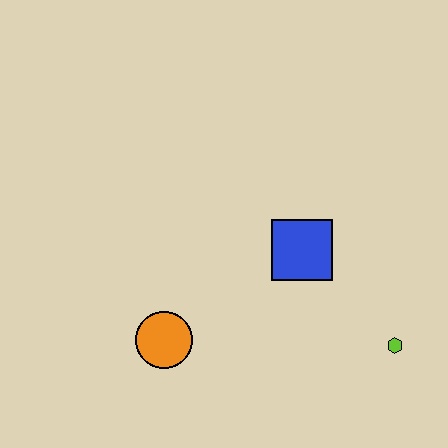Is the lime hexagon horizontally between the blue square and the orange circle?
No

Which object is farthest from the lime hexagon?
The orange circle is farthest from the lime hexagon.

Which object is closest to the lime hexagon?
The blue square is closest to the lime hexagon.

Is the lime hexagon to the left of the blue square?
No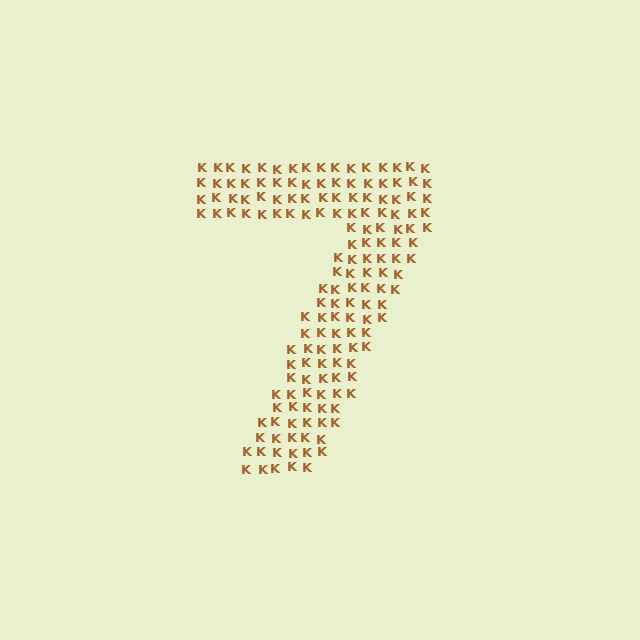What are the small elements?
The small elements are letter K's.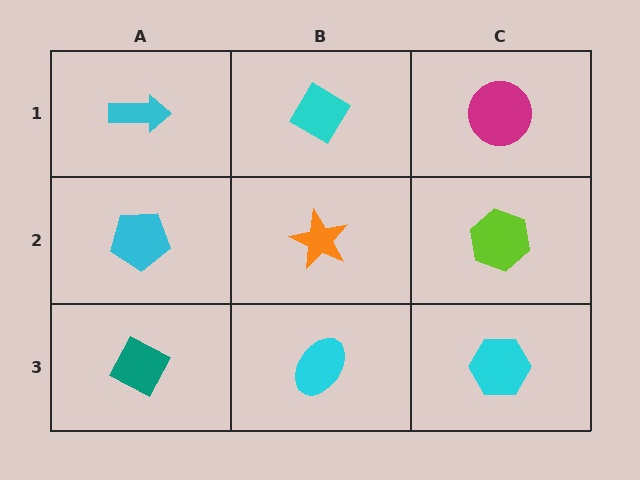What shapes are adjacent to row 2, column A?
A cyan arrow (row 1, column A), a teal diamond (row 3, column A), an orange star (row 2, column B).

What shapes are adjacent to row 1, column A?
A cyan pentagon (row 2, column A), a cyan diamond (row 1, column B).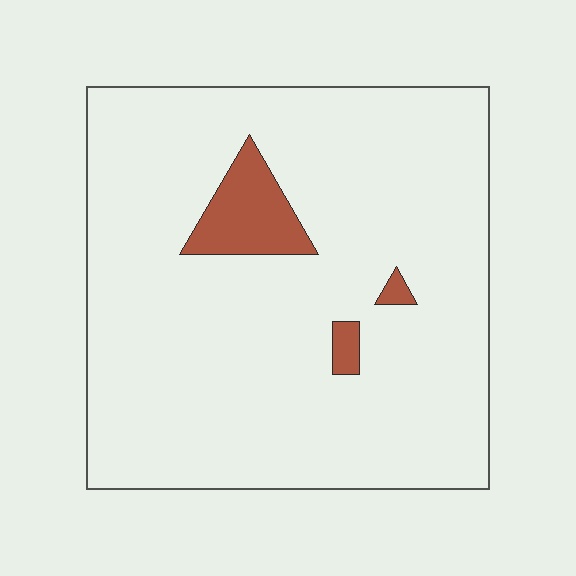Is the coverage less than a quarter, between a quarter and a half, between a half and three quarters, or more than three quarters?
Less than a quarter.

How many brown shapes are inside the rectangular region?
3.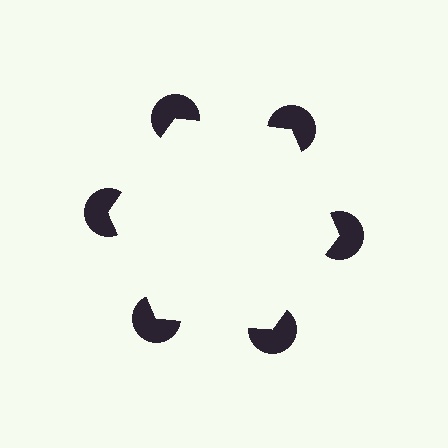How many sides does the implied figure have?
6 sides.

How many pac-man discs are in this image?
There are 6 — one at each vertex of the illusory hexagon.